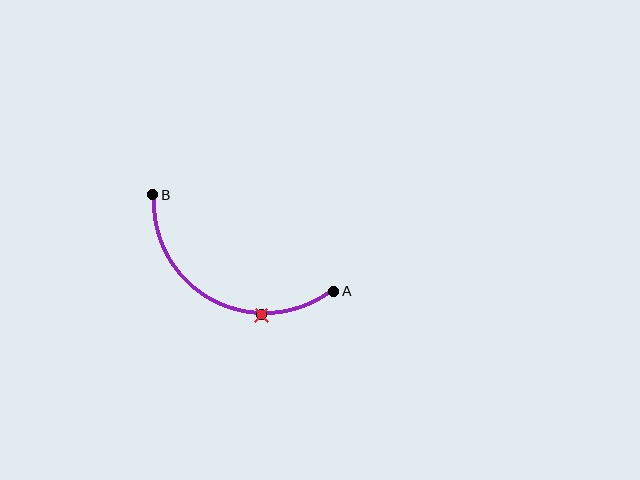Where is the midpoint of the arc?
The arc midpoint is the point on the curve farthest from the straight line joining A and B. It sits below that line.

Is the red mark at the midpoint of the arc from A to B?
No. The red mark lies on the arc but is closer to endpoint A. The arc midpoint would be at the point on the curve equidistant along the arc from both A and B.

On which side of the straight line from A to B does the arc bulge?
The arc bulges below the straight line connecting A and B.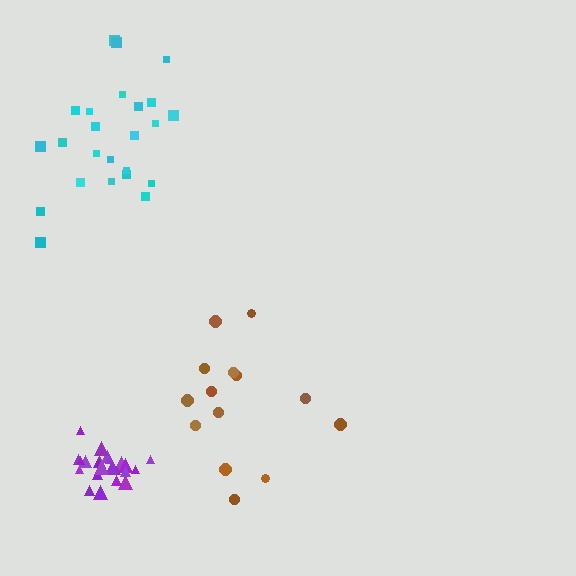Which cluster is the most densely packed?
Purple.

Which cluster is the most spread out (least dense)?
Brown.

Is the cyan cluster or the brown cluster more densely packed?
Cyan.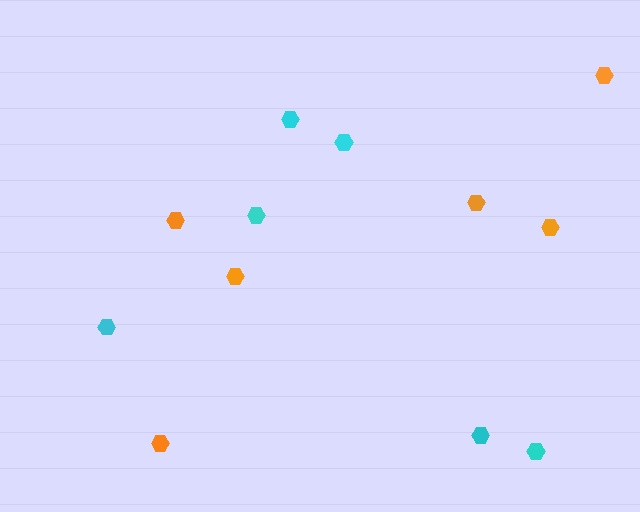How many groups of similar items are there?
There are 2 groups: one group of cyan hexagons (6) and one group of orange hexagons (6).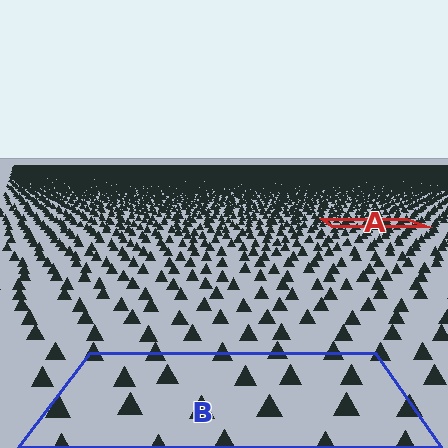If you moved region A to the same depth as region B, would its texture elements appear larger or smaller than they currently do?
They would appear larger. At a closer depth, the same texture elements are projected at a bigger on-screen size.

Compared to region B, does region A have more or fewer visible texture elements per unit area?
Region A has more texture elements per unit area — they are packed more densely because it is farther away.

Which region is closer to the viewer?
Region B is closer. The texture elements there are larger and more spread out.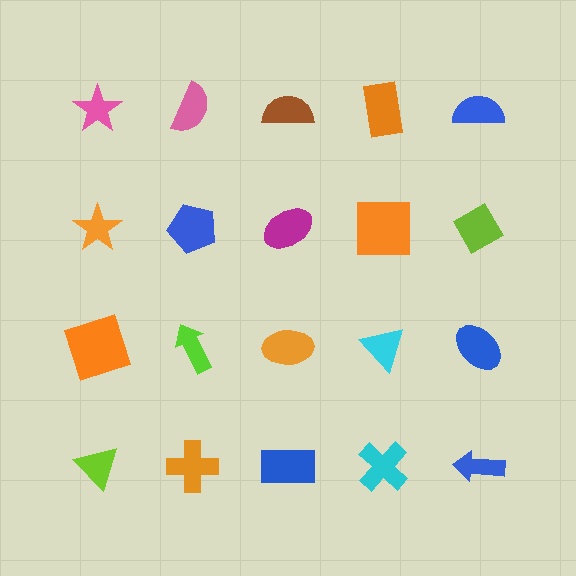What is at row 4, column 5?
A blue arrow.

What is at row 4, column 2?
An orange cross.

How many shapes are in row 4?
5 shapes.